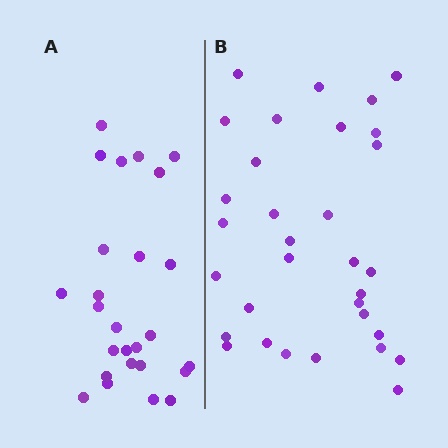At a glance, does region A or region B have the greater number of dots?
Region B (the right region) has more dots.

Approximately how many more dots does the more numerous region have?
Region B has about 6 more dots than region A.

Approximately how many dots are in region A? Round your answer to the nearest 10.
About 30 dots. (The exact count is 26, which rounds to 30.)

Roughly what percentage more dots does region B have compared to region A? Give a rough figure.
About 25% more.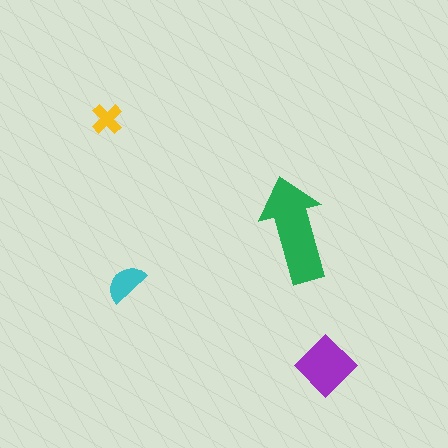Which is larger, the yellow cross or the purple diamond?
The purple diamond.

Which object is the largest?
The green arrow.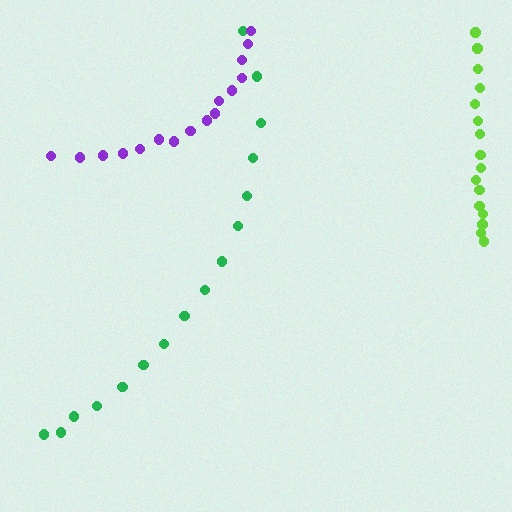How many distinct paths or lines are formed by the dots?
There are 3 distinct paths.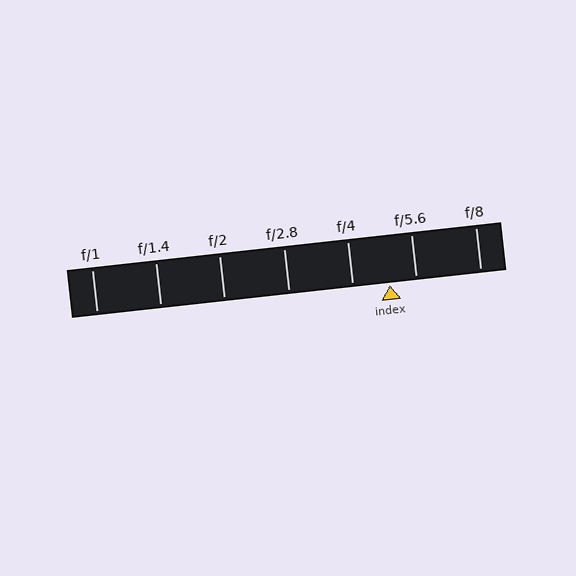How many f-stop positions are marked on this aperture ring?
There are 7 f-stop positions marked.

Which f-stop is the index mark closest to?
The index mark is closest to f/5.6.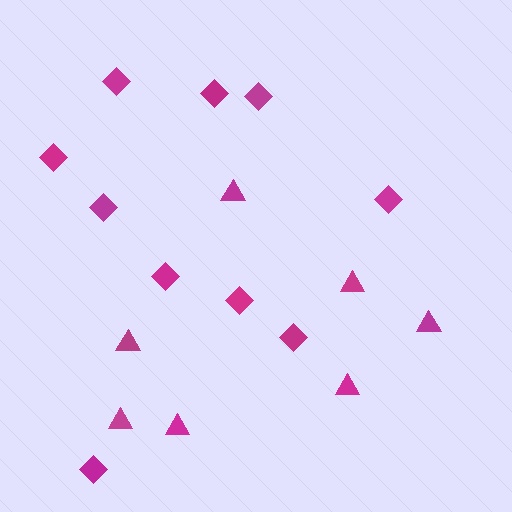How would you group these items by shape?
There are 2 groups: one group of triangles (7) and one group of diamonds (10).